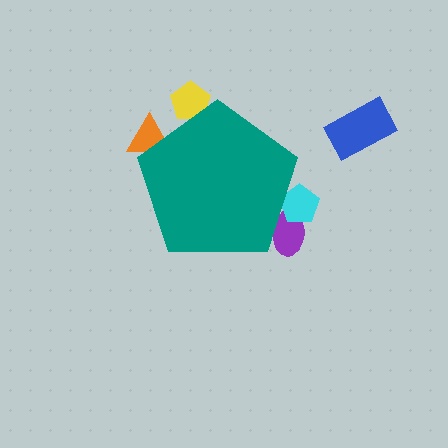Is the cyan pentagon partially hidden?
Yes, the cyan pentagon is partially hidden behind the teal pentagon.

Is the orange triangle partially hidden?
Yes, the orange triangle is partially hidden behind the teal pentagon.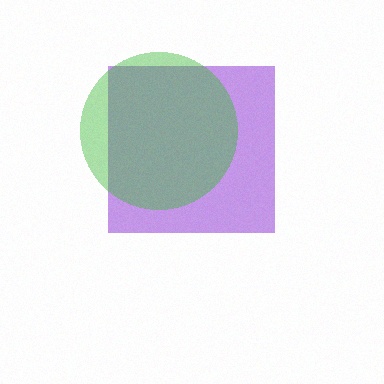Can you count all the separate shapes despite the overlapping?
Yes, there are 2 separate shapes.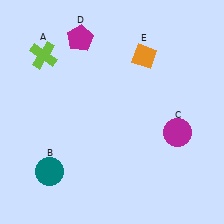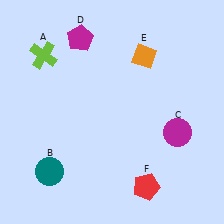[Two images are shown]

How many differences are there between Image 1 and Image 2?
There is 1 difference between the two images.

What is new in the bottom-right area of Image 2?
A red pentagon (F) was added in the bottom-right area of Image 2.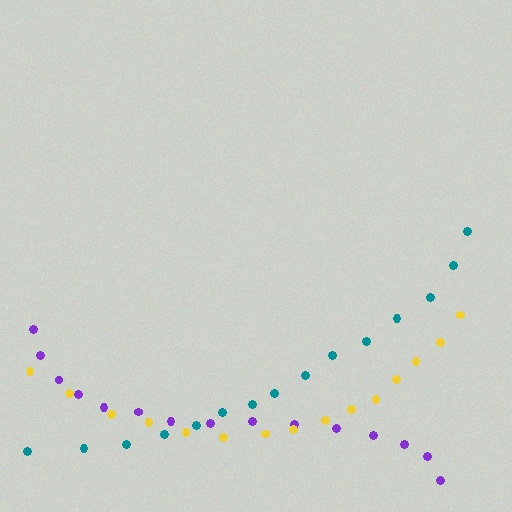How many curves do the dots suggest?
There are 3 distinct paths.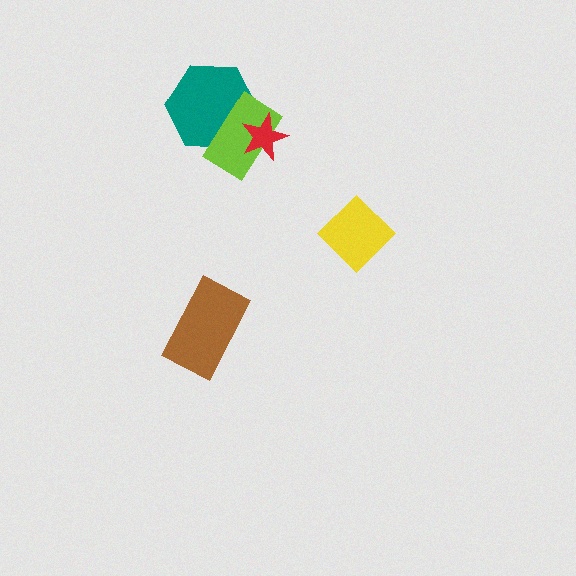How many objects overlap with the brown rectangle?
0 objects overlap with the brown rectangle.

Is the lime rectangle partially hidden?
Yes, it is partially covered by another shape.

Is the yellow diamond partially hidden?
No, no other shape covers it.